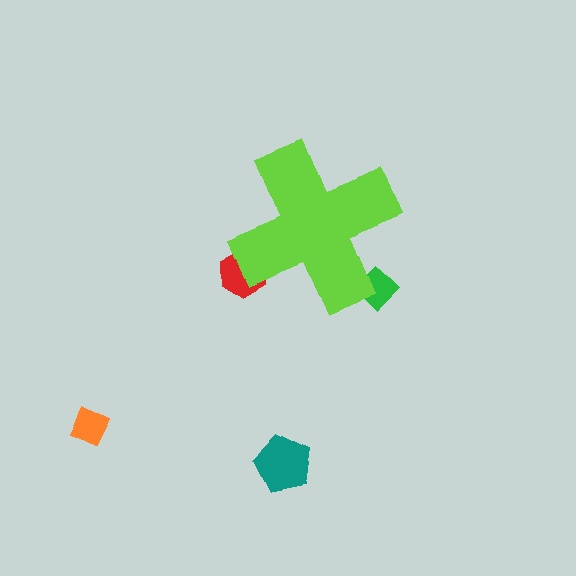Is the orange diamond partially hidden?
No, the orange diamond is fully visible.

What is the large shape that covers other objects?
A lime cross.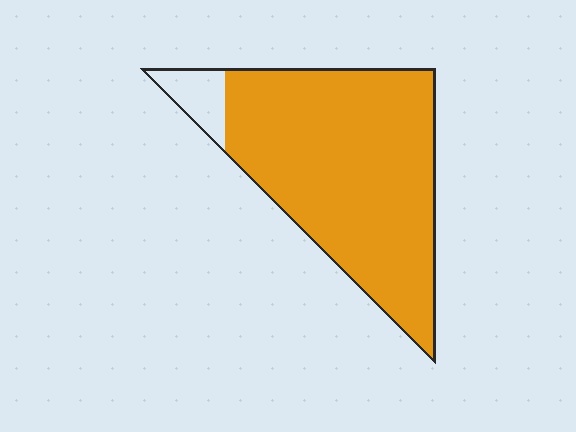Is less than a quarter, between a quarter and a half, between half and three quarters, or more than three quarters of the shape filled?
More than three quarters.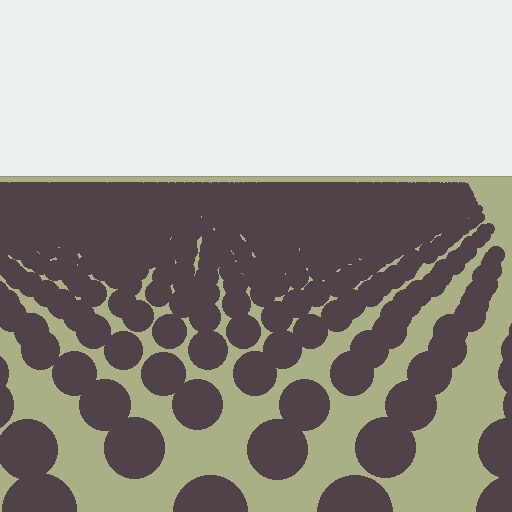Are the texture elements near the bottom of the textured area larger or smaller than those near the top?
Larger. Near the bottom, elements are closer to the viewer and appear at a bigger on-screen size.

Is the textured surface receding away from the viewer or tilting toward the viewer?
The surface is receding away from the viewer. Texture elements get smaller and denser toward the top.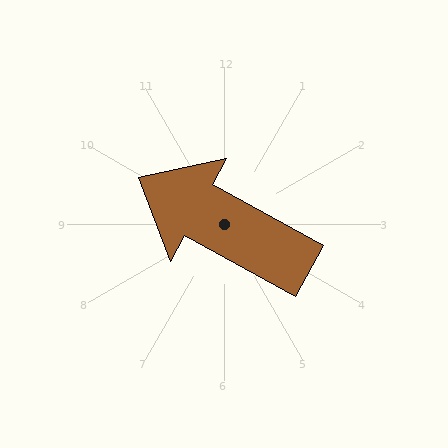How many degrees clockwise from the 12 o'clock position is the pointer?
Approximately 299 degrees.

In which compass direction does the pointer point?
Northwest.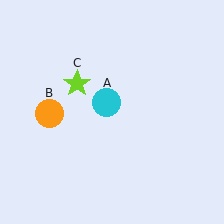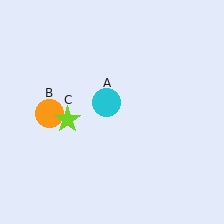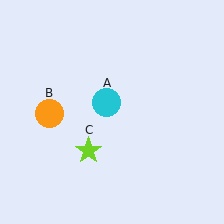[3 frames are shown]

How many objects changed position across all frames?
1 object changed position: lime star (object C).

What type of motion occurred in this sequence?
The lime star (object C) rotated counterclockwise around the center of the scene.